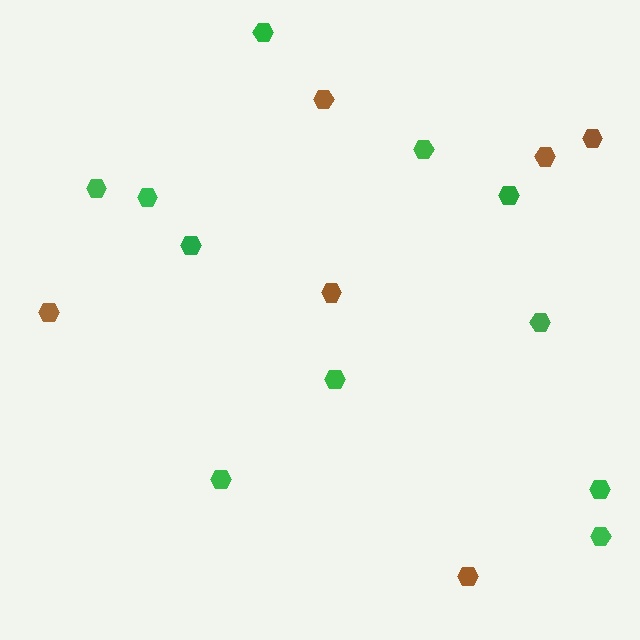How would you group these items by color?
There are 2 groups: one group of green hexagons (11) and one group of brown hexagons (6).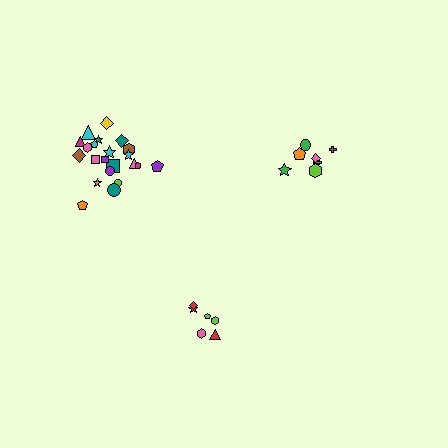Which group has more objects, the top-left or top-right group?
The top-left group.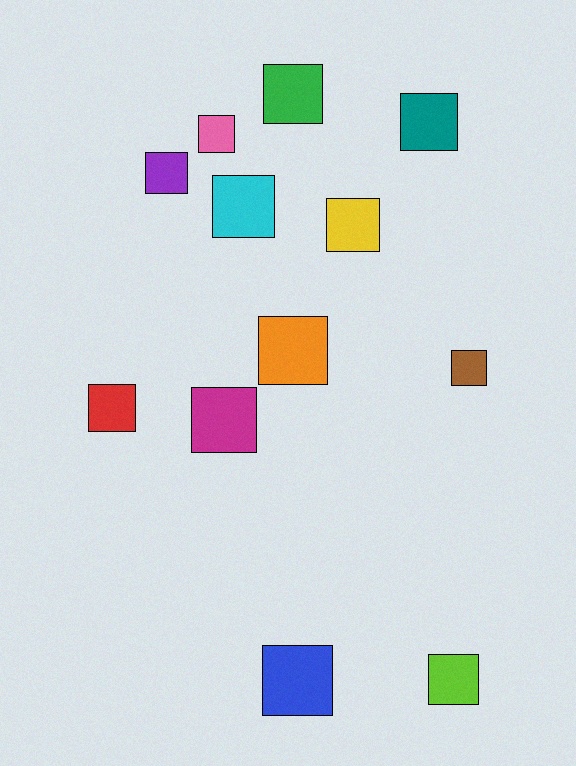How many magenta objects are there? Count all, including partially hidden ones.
There is 1 magenta object.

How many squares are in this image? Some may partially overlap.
There are 12 squares.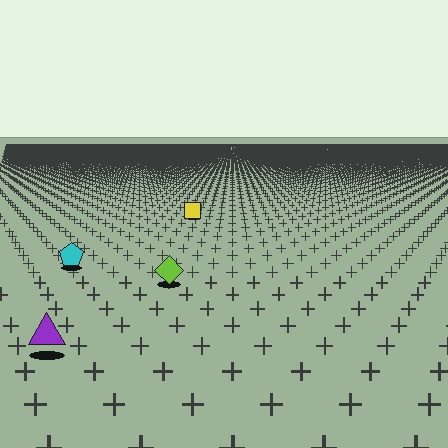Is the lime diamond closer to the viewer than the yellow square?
Yes. The lime diamond is closer — you can tell from the texture gradient: the ground texture is coarser near it.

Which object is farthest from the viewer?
The yellow square is farthest from the viewer. It appears smaller and the ground texture around it is denser.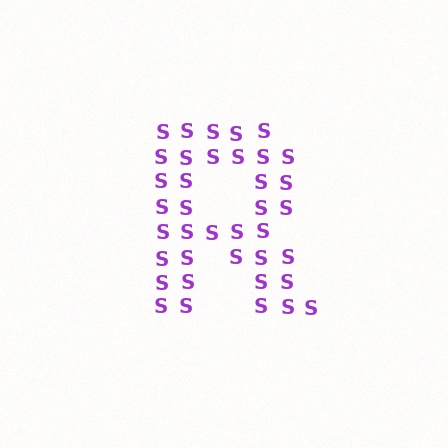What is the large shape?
The large shape is the letter R.